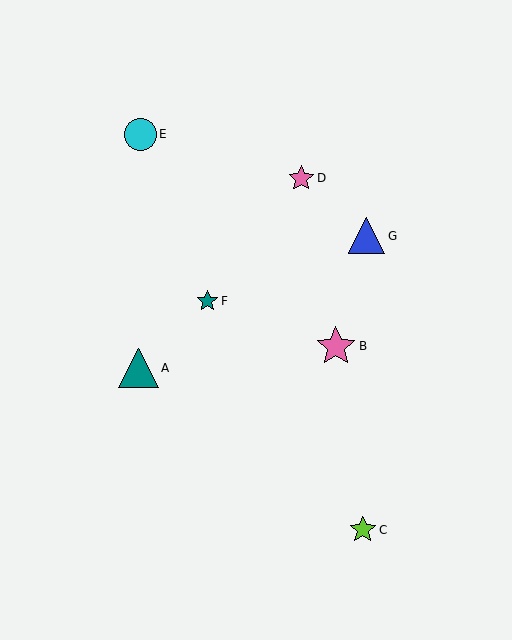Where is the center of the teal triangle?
The center of the teal triangle is at (138, 368).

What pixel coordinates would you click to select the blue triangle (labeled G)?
Click at (367, 236) to select the blue triangle G.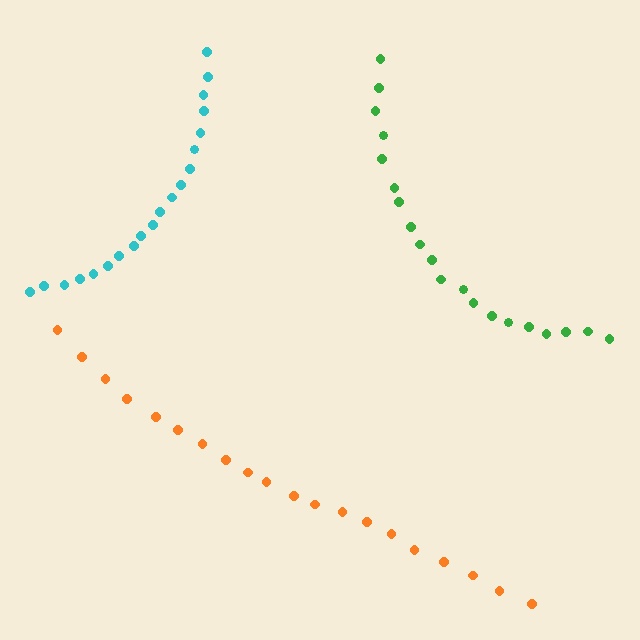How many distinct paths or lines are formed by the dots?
There are 3 distinct paths.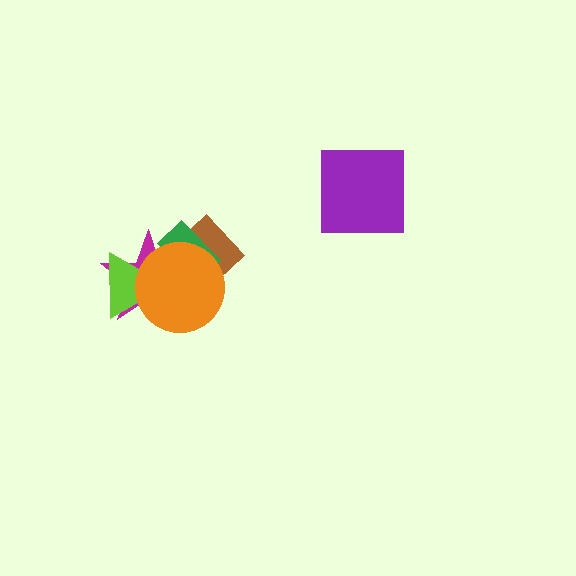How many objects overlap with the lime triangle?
3 objects overlap with the lime triangle.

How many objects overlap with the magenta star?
4 objects overlap with the magenta star.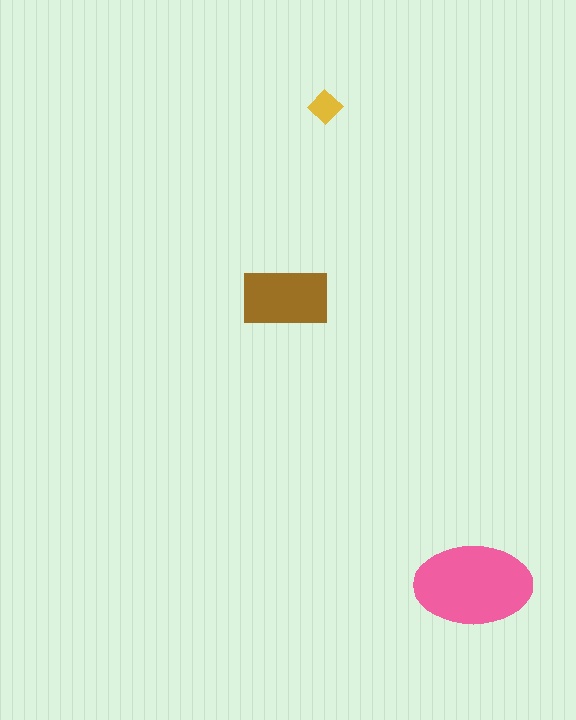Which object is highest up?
The yellow diamond is topmost.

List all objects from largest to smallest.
The pink ellipse, the brown rectangle, the yellow diamond.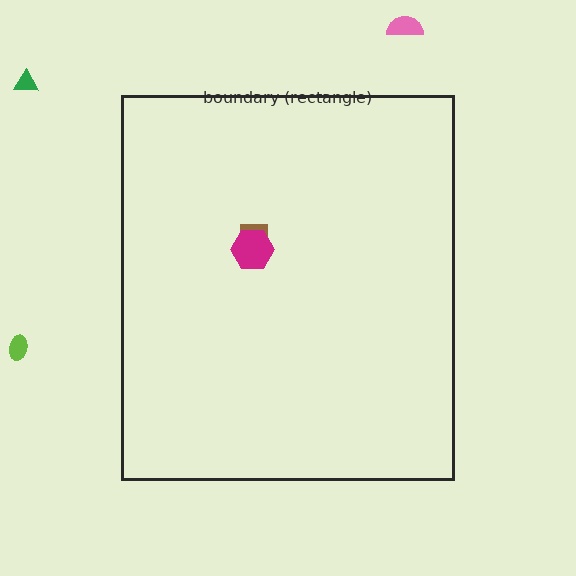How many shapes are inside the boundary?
2 inside, 3 outside.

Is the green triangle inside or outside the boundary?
Outside.